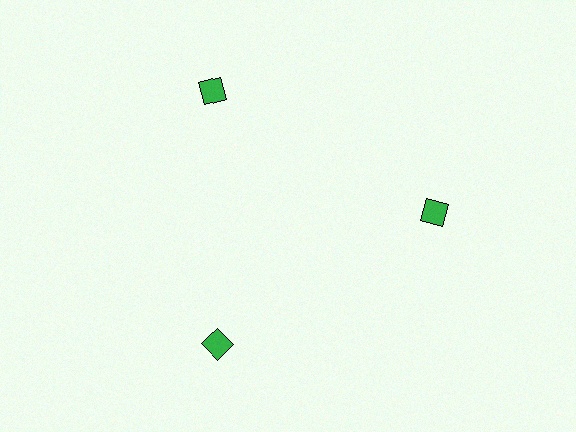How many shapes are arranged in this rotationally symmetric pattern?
There are 3 shapes, arranged in 3 groups of 1.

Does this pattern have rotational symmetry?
Yes, this pattern has 3-fold rotational symmetry. It looks the same after rotating 120 degrees around the center.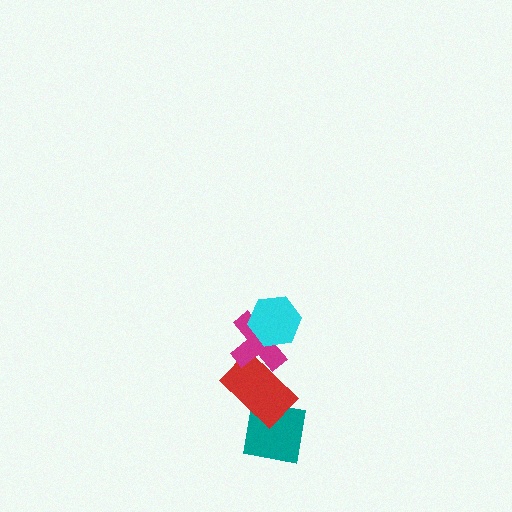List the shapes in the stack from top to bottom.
From top to bottom: the cyan hexagon, the magenta cross, the red rectangle, the teal square.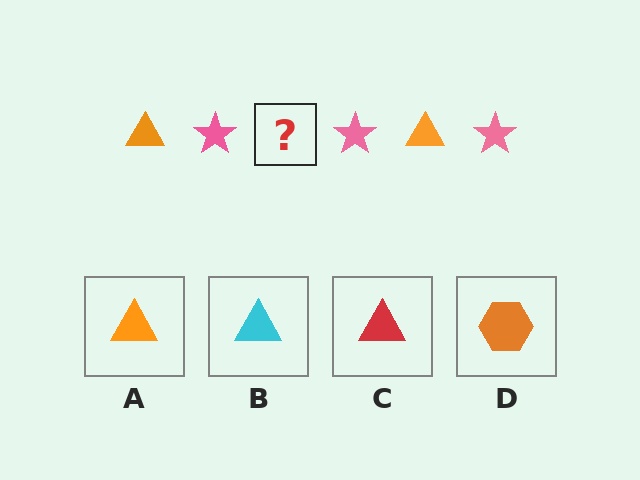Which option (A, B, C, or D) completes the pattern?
A.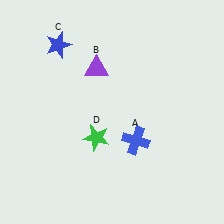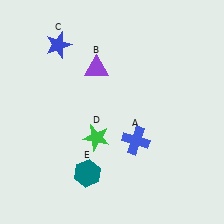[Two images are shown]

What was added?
A teal hexagon (E) was added in Image 2.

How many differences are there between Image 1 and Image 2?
There is 1 difference between the two images.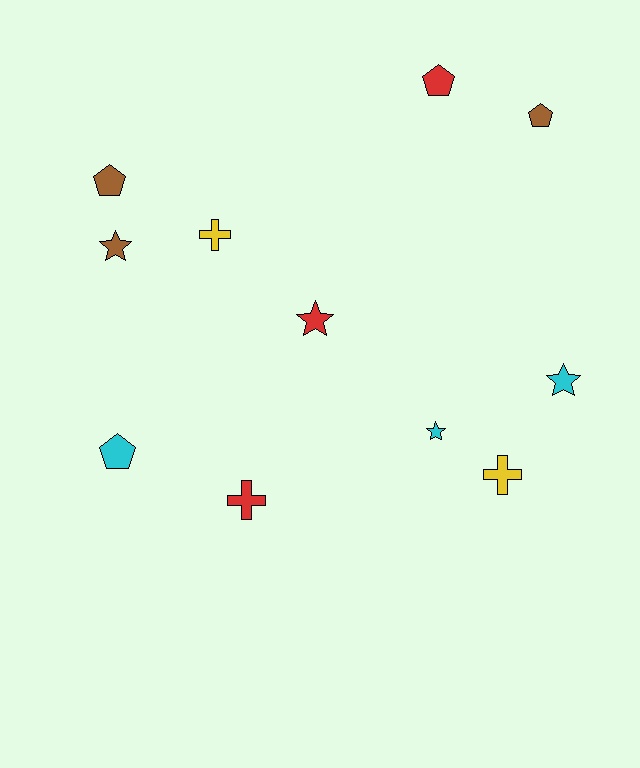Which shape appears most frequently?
Star, with 4 objects.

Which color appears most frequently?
Red, with 3 objects.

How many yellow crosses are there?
There are 2 yellow crosses.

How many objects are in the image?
There are 11 objects.